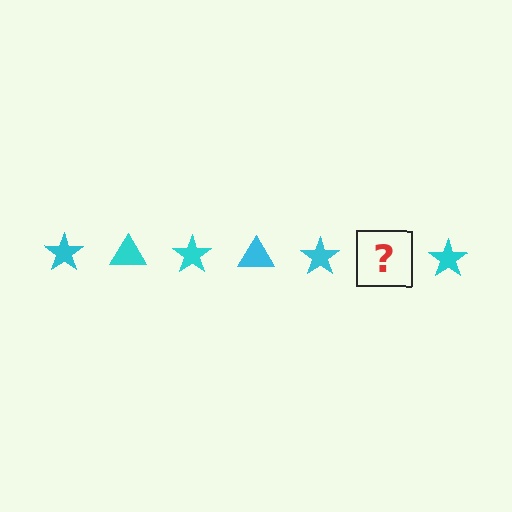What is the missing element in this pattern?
The missing element is a cyan triangle.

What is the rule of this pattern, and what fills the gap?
The rule is that the pattern cycles through star, triangle shapes in cyan. The gap should be filled with a cyan triangle.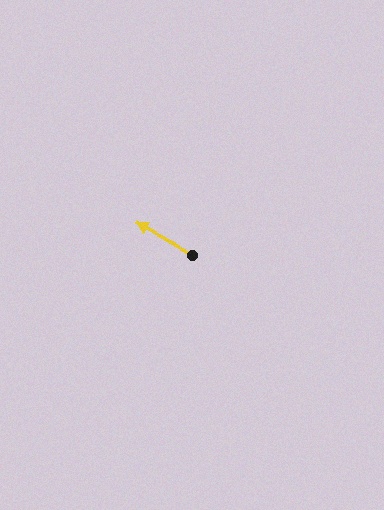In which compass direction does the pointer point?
Northwest.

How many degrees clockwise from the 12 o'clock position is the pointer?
Approximately 298 degrees.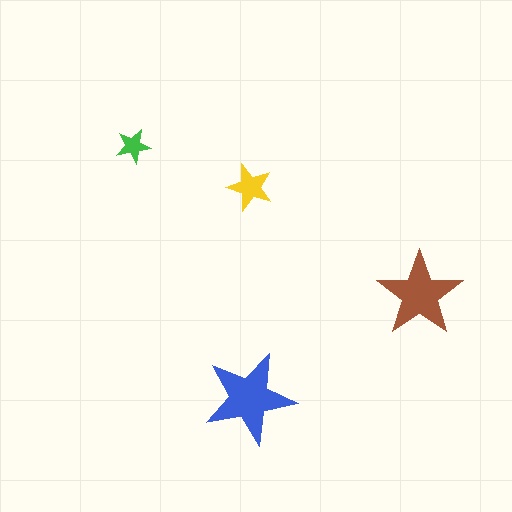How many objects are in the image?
There are 4 objects in the image.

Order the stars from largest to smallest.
the blue one, the brown one, the yellow one, the green one.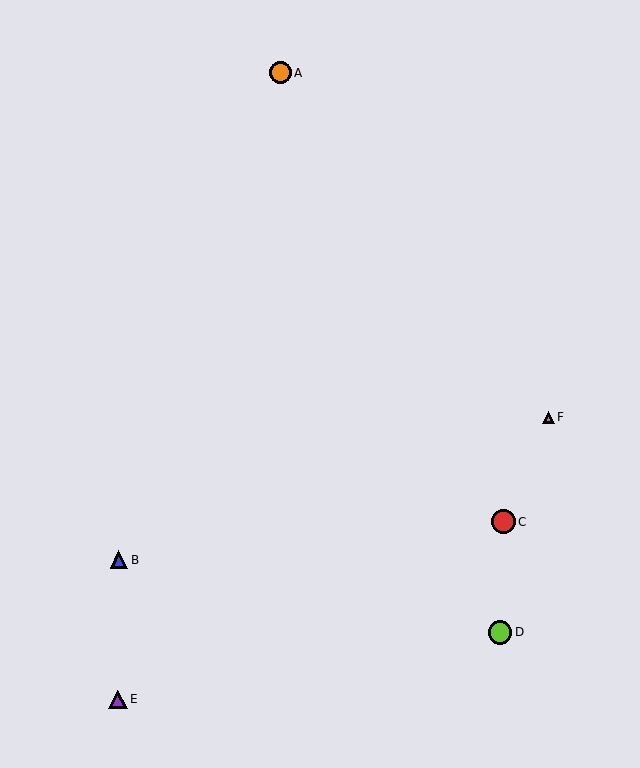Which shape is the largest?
The red circle (labeled C) is the largest.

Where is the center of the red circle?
The center of the red circle is at (504, 522).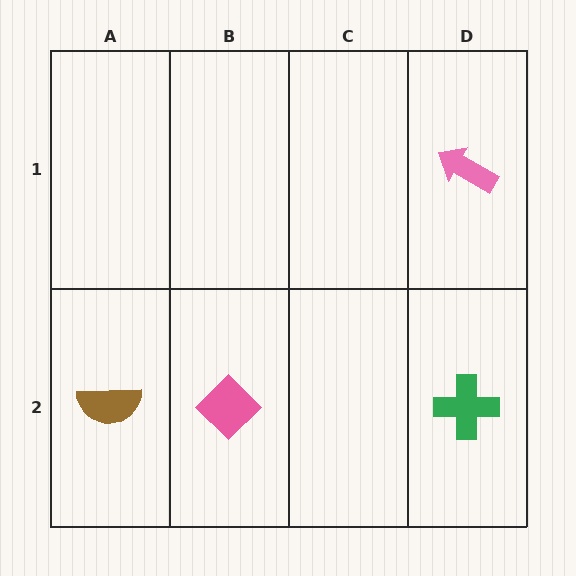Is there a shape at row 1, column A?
No, that cell is empty.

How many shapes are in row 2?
3 shapes.